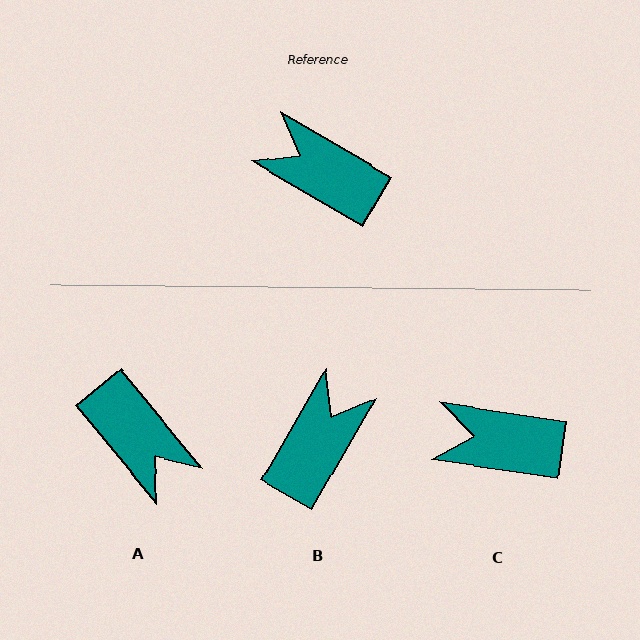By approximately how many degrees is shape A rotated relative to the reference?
Approximately 160 degrees counter-clockwise.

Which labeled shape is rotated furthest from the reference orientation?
A, about 160 degrees away.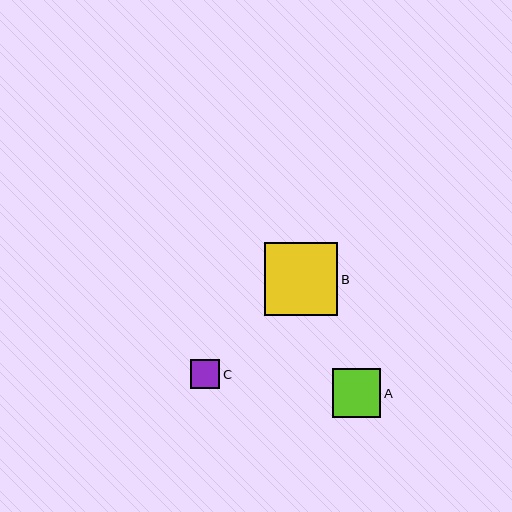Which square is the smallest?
Square C is the smallest with a size of approximately 29 pixels.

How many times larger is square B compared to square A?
Square B is approximately 1.5 times the size of square A.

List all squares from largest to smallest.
From largest to smallest: B, A, C.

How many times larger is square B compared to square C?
Square B is approximately 2.5 times the size of square C.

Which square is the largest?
Square B is the largest with a size of approximately 73 pixels.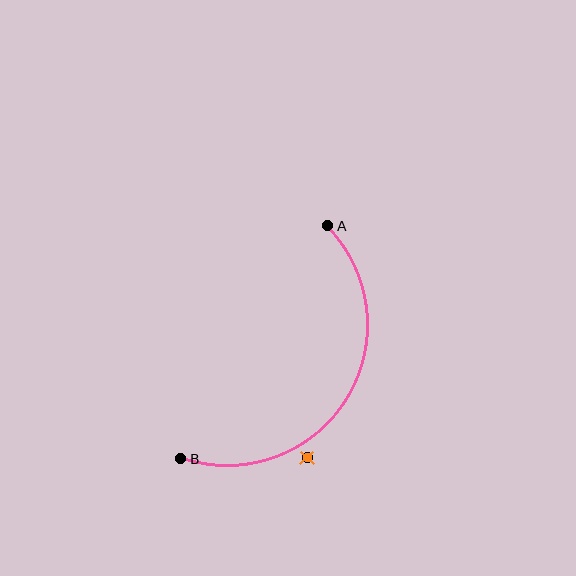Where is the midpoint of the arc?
The arc midpoint is the point on the curve farthest from the straight line joining A and B. It sits to the right of that line.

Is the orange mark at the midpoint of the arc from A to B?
No — the orange mark does not lie on the arc at all. It sits slightly outside the curve.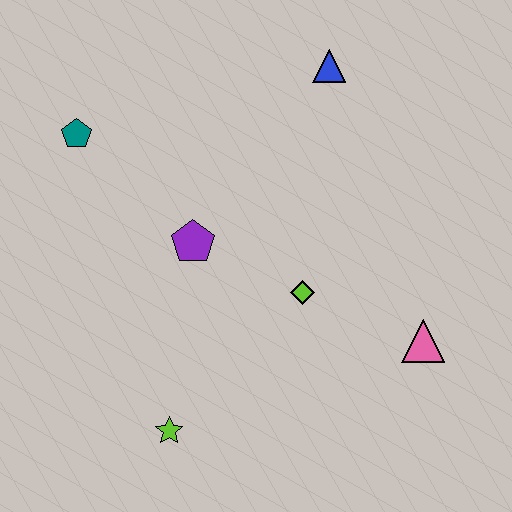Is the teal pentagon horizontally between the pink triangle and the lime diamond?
No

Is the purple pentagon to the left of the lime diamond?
Yes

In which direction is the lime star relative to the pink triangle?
The lime star is to the left of the pink triangle.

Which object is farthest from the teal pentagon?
The pink triangle is farthest from the teal pentagon.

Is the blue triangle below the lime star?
No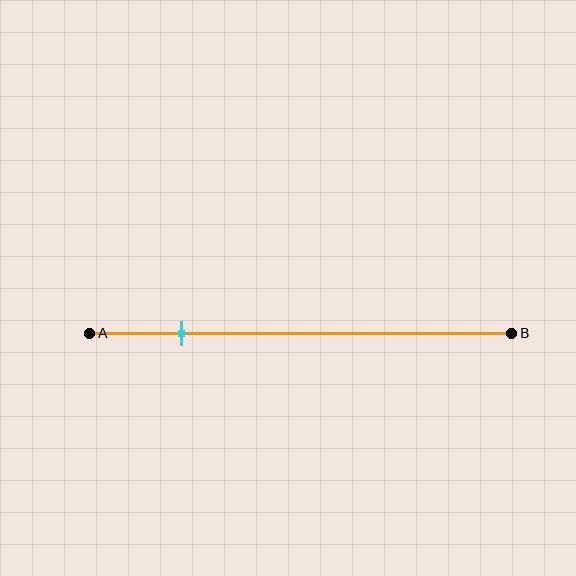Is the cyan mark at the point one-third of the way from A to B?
No, the mark is at about 20% from A, not at the 33% one-third point.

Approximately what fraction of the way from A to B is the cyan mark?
The cyan mark is approximately 20% of the way from A to B.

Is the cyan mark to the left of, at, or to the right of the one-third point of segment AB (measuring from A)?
The cyan mark is to the left of the one-third point of segment AB.